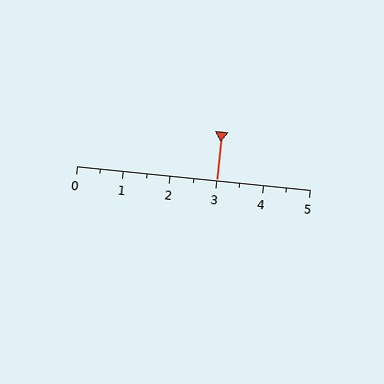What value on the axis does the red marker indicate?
The marker indicates approximately 3.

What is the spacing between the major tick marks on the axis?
The major ticks are spaced 1 apart.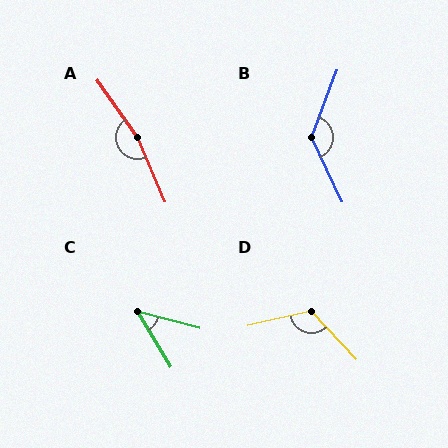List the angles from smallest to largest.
C (44°), D (120°), B (134°), A (168°).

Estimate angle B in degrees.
Approximately 134 degrees.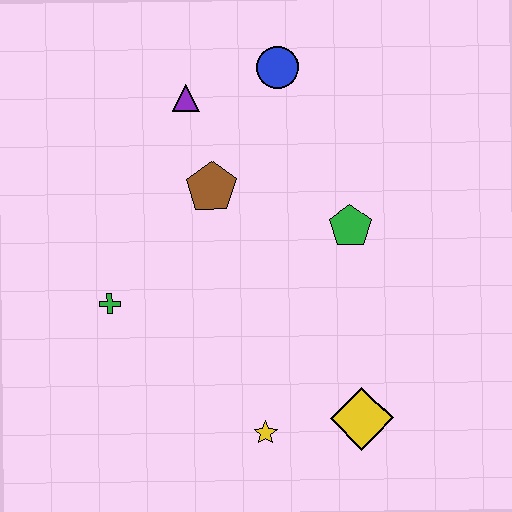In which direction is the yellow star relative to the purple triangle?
The yellow star is below the purple triangle.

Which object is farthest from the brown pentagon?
The yellow diamond is farthest from the brown pentagon.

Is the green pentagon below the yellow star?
No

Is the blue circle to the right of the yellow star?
Yes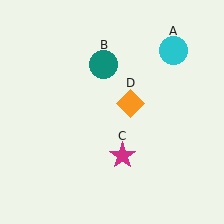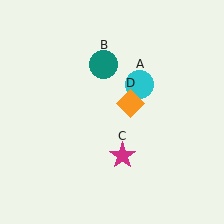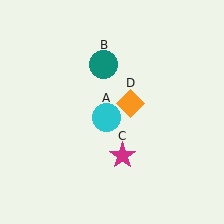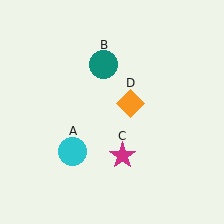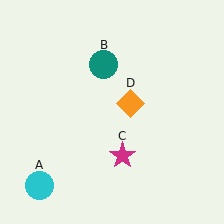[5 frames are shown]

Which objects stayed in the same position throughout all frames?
Teal circle (object B) and magenta star (object C) and orange diamond (object D) remained stationary.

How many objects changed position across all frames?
1 object changed position: cyan circle (object A).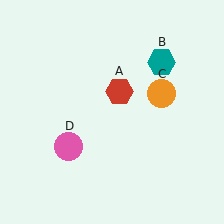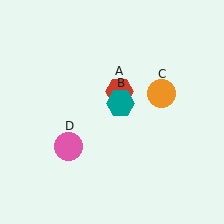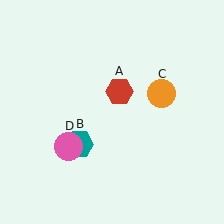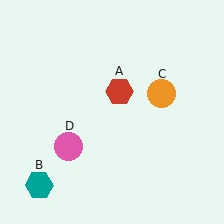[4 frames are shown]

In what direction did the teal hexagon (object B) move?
The teal hexagon (object B) moved down and to the left.